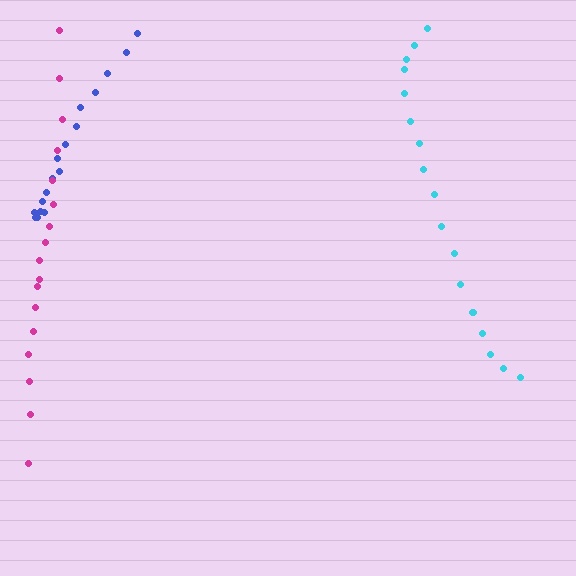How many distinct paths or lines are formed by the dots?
There are 3 distinct paths.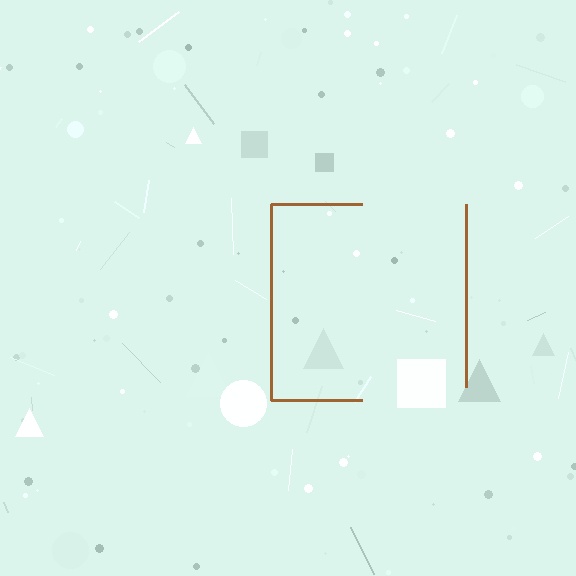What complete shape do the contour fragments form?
The contour fragments form a square.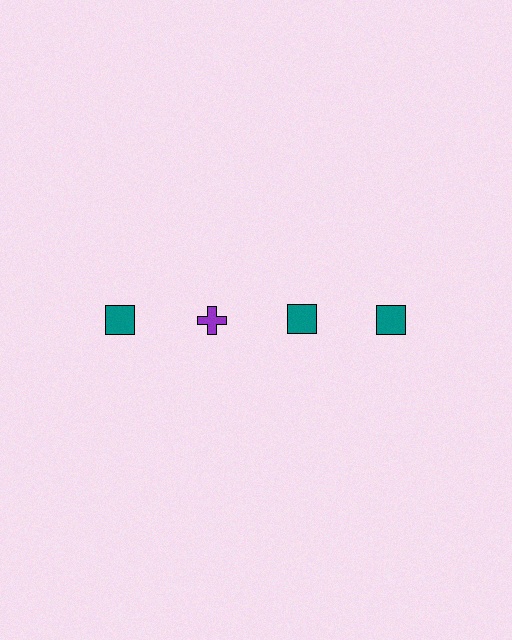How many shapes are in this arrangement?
There are 4 shapes arranged in a grid pattern.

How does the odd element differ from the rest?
It differs in both color (purple instead of teal) and shape (cross instead of square).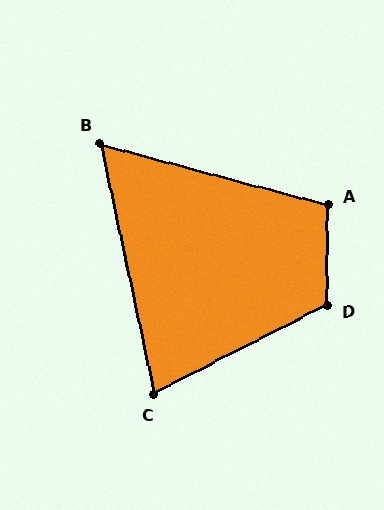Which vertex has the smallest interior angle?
B, at approximately 63 degrees.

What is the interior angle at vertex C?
Approximately 75 degrees (acute).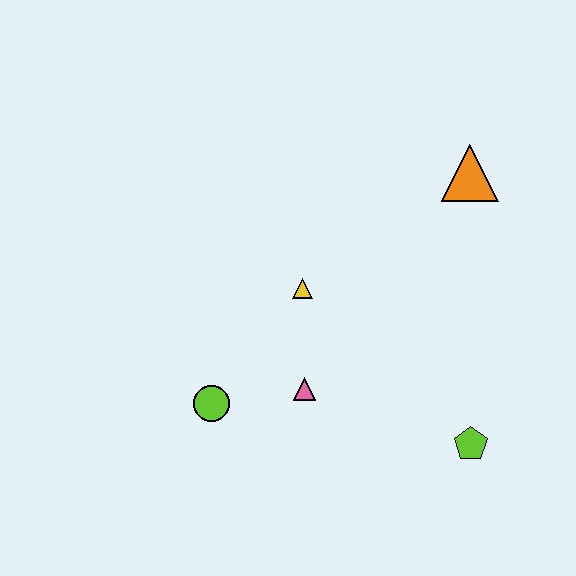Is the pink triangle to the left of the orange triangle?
Yes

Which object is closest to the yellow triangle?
The pink triangle is closest to the yellow triangle.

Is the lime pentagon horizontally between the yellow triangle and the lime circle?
No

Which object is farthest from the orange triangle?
The lime circle is farthest from the orange triangle.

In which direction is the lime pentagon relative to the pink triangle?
The lime pentagon is to the right of the pink triangle.